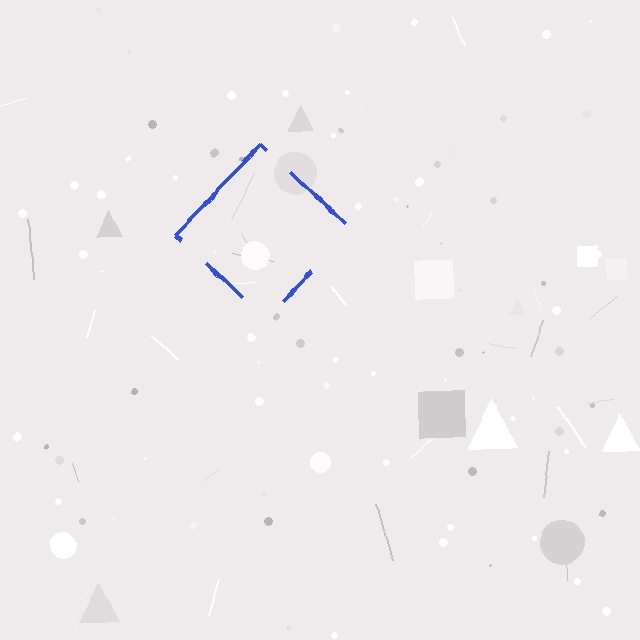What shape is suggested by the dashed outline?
The dashed outline suggests a diamond.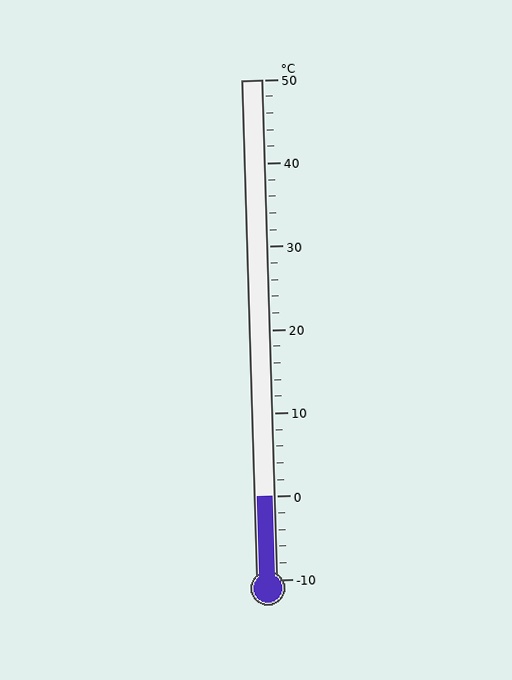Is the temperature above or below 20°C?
The temperature is below 20°C.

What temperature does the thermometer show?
The thermometer shows approximately 0°C.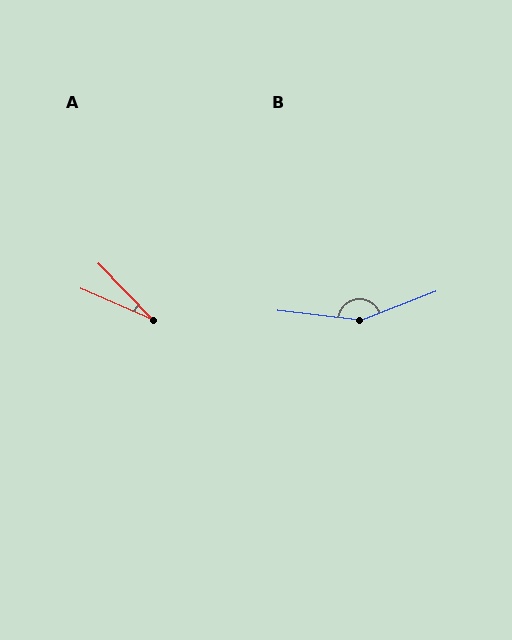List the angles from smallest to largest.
A (23°), B (152°).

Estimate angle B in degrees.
Approximately 152 degrees.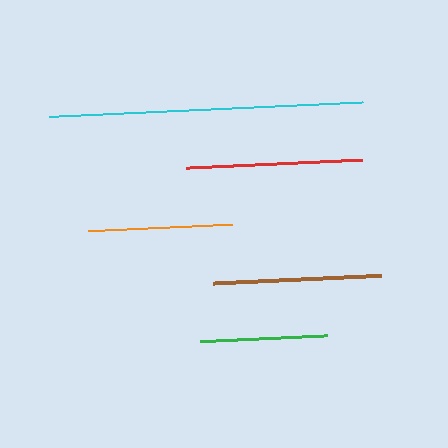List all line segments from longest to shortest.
From longest to shortest: cyan, red, brown, orange, green.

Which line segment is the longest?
The cyan line is the longest at approximately 315 pixels.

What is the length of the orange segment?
The orange segment is approximately 144 pixels long.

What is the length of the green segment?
The green segment is approximately 127 pixels long.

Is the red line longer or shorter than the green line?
The red line is longer than the green line.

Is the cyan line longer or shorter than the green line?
The cyan line is longer than the green line.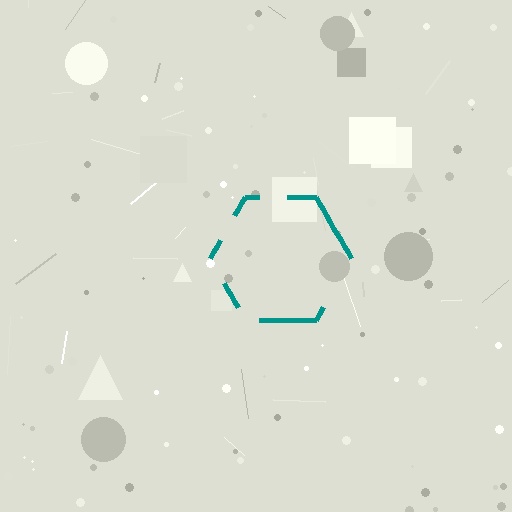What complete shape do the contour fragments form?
The contour fragments form a hexagon.